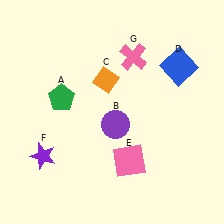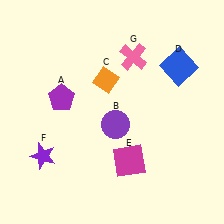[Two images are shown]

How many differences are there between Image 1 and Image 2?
There are 2 differences between the two images.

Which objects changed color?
A changed from green to purple. E changed from pink to magenta.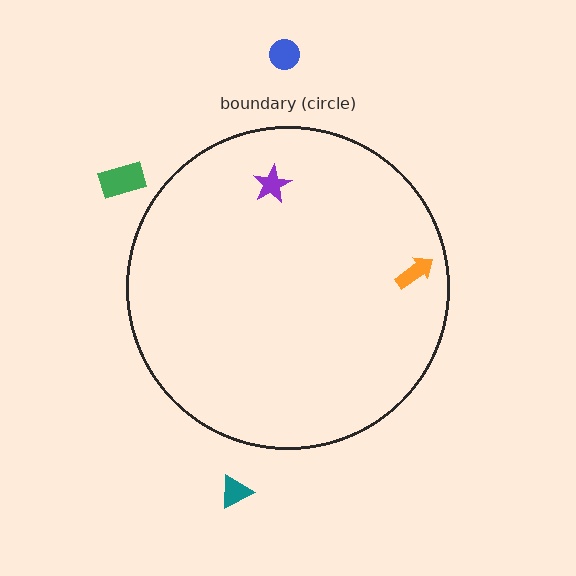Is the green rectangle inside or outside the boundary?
Outside.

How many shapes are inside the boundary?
2 inside, 3 outside.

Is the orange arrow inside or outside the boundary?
Inside.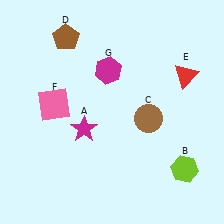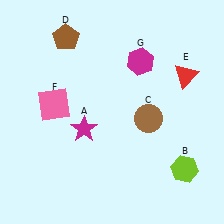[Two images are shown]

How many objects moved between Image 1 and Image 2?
1 object moved between the two images.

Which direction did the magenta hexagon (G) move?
The magenta hexagon (G) moved right.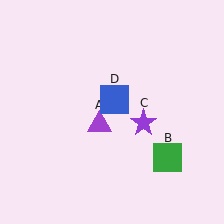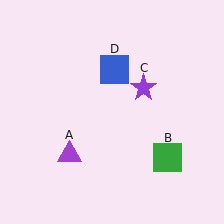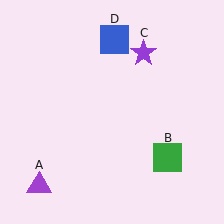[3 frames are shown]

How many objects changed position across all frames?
3 objects changed position: purple triangle (object A), purple star (object C), blue square (object D).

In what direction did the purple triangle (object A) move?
The purple triangle (object A) moved down and to the left.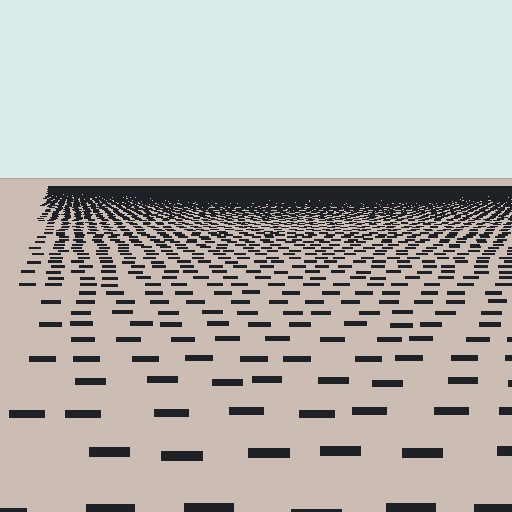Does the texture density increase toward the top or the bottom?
Density increases toward the top.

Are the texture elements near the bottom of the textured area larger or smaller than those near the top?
Larger. Near the bottom, elements are closer to the viewer and appear at a bigger on-screen size.